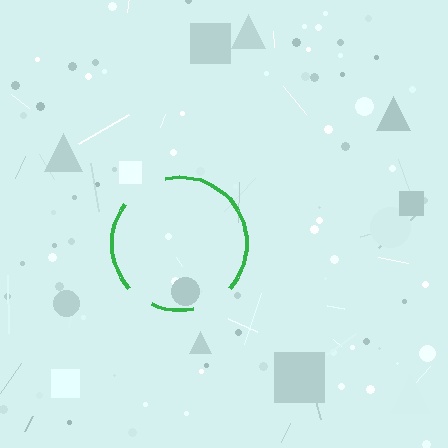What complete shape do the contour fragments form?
The contour fragments form a circle.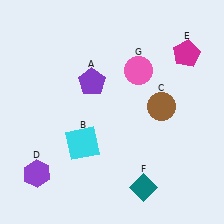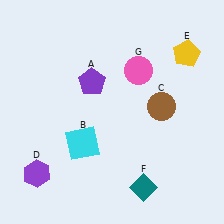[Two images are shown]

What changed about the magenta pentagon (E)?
In Image 1, E is magenta. In Image 2, it changed to yellow.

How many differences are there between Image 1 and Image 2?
There is 1 difference between the two images.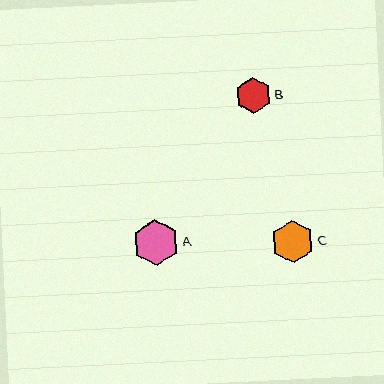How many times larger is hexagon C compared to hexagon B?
Hexagon C is approximately 1.2 times the size of hexagon B.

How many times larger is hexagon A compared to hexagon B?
Hexagon A is approximately 1.3 times the size of hexagon B.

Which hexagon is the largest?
Hexagon A is the largest with a size of approximately 46 pixels.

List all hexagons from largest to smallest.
From largest to smallest: A, C, B.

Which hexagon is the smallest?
Hexagon B is the smallest with a size of approximately 36 pixels.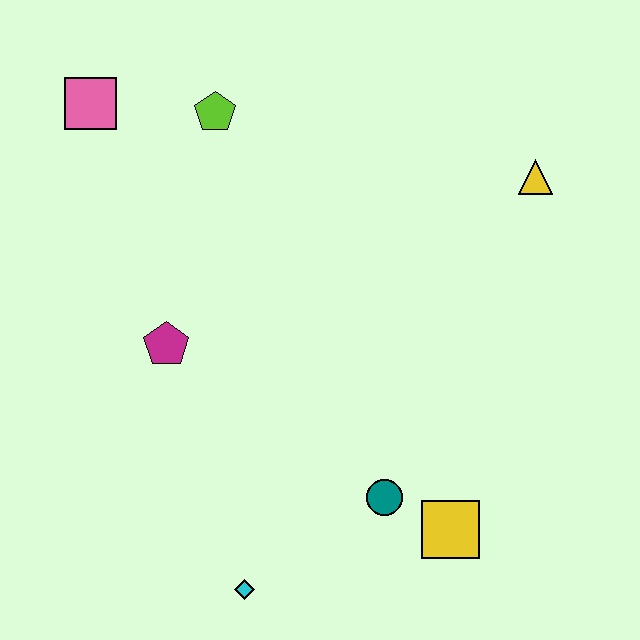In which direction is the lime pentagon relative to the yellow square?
The lime pentagon is above the yellow square.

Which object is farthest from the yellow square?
The pink square is farthest from the yellow square.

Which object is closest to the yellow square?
The teal circle is closest to the yellow square.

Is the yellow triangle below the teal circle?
No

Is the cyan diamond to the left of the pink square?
No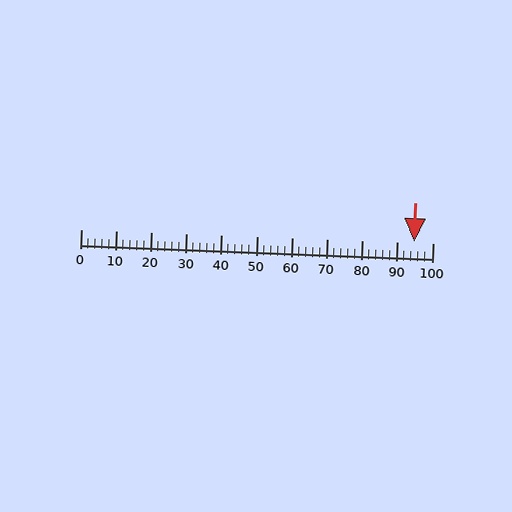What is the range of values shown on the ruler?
The ruler shows values from 0 to 100.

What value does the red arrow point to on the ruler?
The red arrow points to approximately 95.